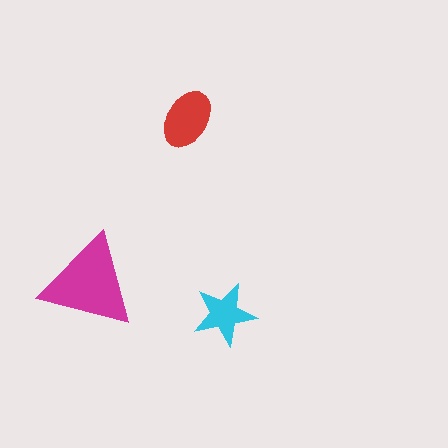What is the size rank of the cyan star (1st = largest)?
3rd.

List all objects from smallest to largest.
The cyan star, the red ellipse, the magenta triangle.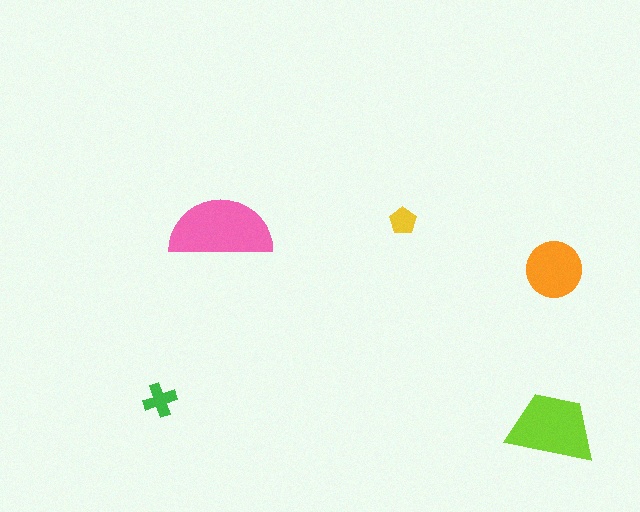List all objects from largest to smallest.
The pink semicircle, the lime trapezoid, the orange circle, the green cross, the yellow pentagon.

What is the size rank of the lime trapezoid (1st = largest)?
2nd.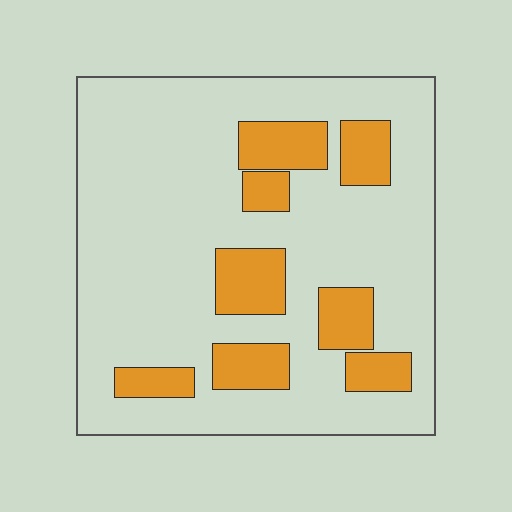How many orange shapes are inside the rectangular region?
8.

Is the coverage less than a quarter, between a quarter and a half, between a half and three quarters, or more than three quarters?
Less than a quarter.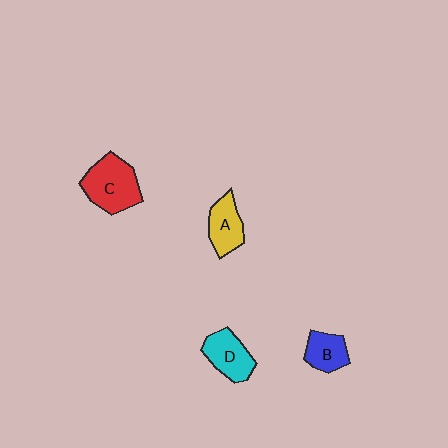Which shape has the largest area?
Shape C (red).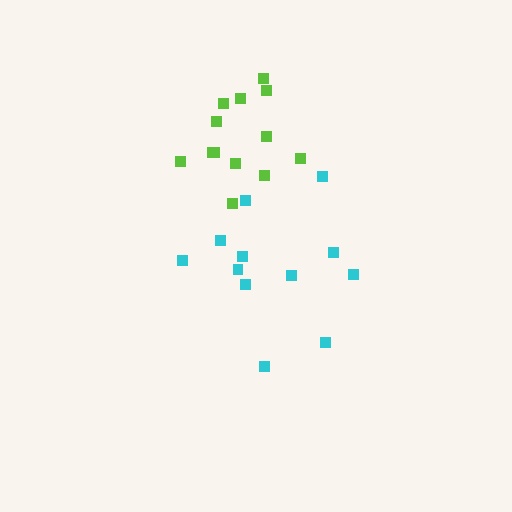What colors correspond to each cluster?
The clusters are colored: lime, cyan.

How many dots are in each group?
Group 1: 13 dots, Group 2: 12 dots (25 total).